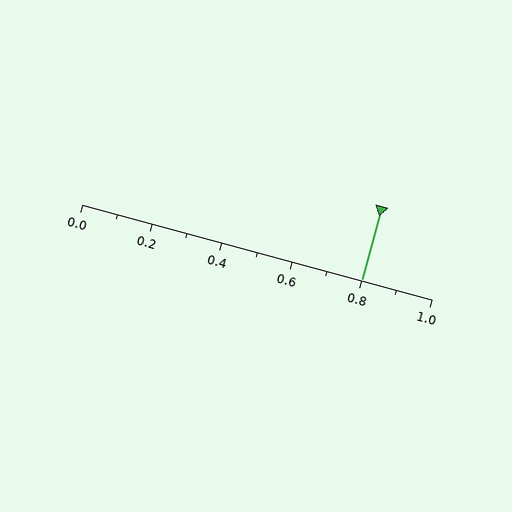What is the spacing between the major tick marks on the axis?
The major ticks are spaced 0.2 apart.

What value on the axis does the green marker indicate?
The marker indicates approximately 0.8.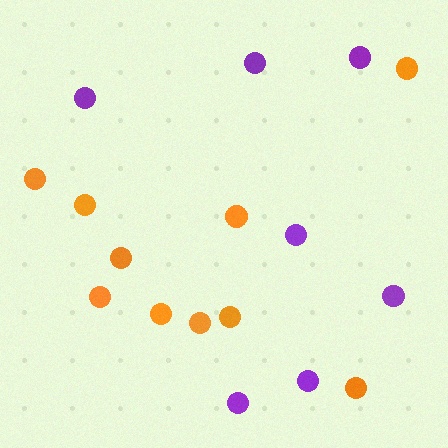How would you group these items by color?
There are 2 groups: one group of orange circles (10) and one group of purple circles (7).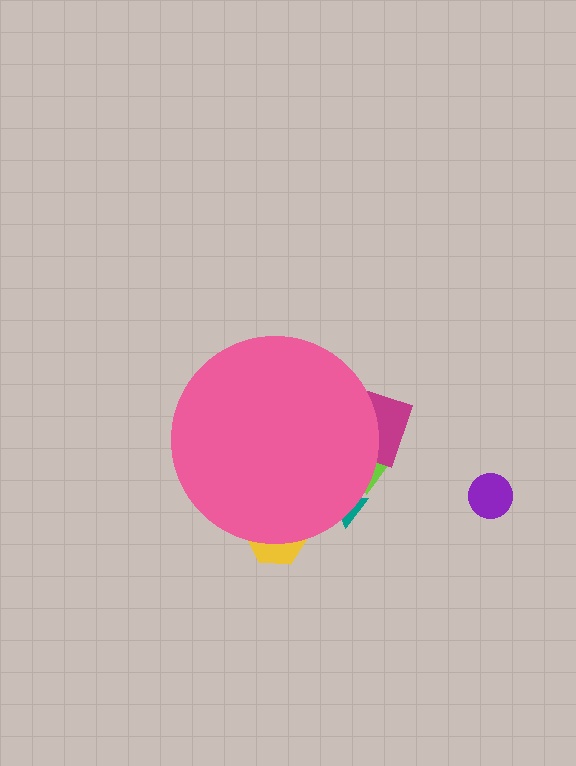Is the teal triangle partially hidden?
Yes, the teal triangle is partially hidden behind the pink circle.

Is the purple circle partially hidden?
No, the purple circle is fully visible.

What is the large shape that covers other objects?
A pink circle.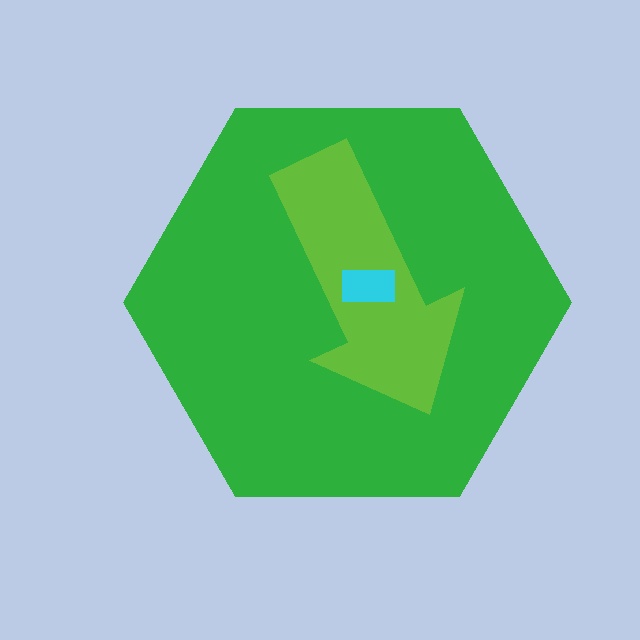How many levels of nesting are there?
3.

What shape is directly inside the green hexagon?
The lime arrow.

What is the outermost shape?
The green hexagon.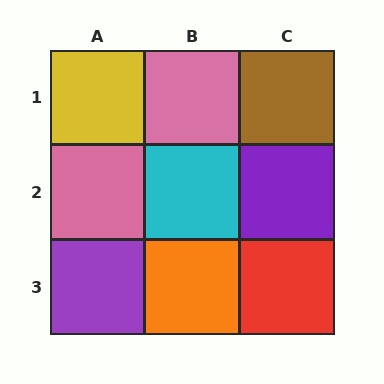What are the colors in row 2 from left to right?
Pink, cyan, purple.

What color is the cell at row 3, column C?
Red.